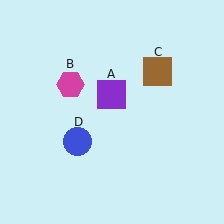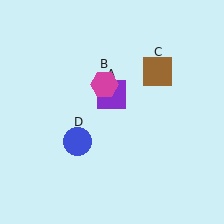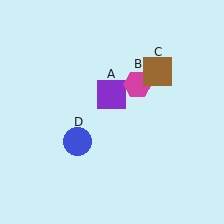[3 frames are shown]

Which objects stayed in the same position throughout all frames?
Purple square (object A) and brown square (object C) and blue circle (object D) remained stationary.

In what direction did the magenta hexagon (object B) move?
The magenta hexagon (object B) moved right.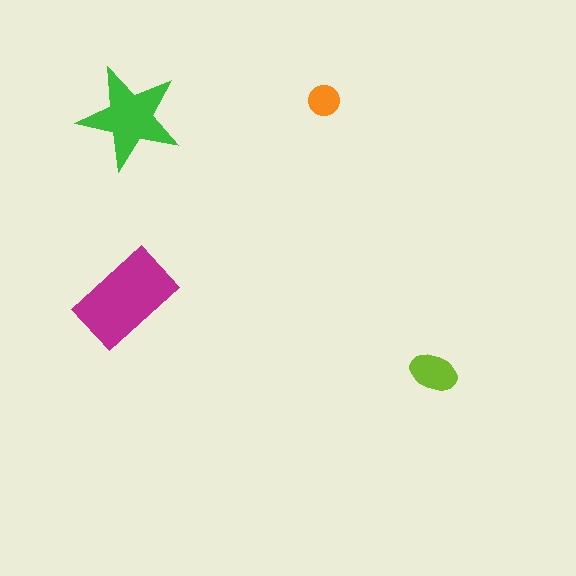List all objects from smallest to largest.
The orange circle, the lime ellipse, the green star, the magenta rectangle.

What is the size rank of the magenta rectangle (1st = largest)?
1st.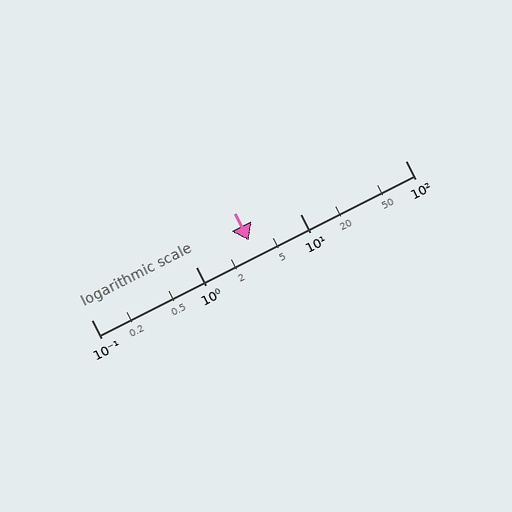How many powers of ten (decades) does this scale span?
The scale spans 3 decades, from 0.1 to 100.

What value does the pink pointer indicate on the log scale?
The pointer indicates approximately 3.2.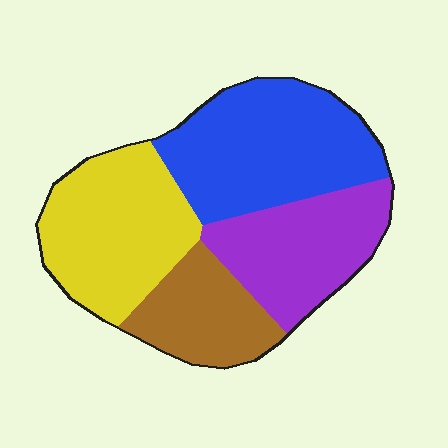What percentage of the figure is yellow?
Yellow takes up between a sixth and a third of the figure.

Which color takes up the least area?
Brown, at roughly 15%.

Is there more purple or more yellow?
Yellow.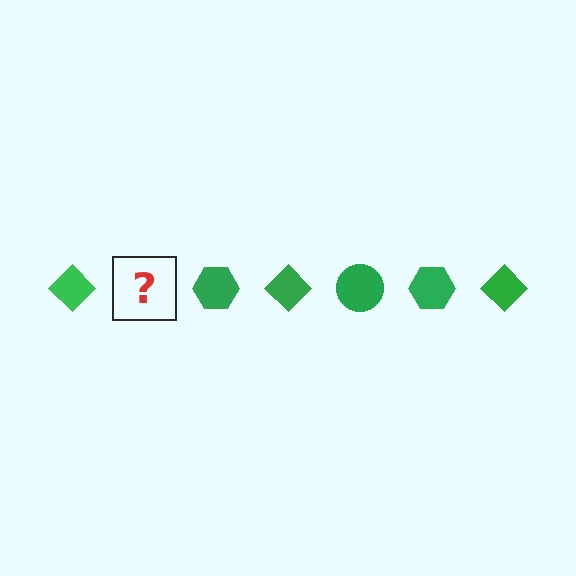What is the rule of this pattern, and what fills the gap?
The rule is that the pattern cycles through diamond, circle, hexagon shapes in green. The gap should be filled with a green circle.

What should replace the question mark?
The question mark should be replaced with a green circle.